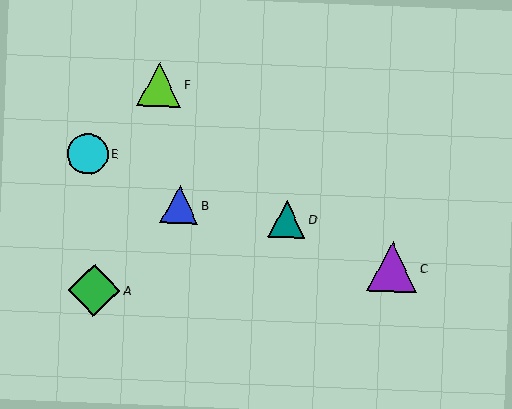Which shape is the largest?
The green diamond (labeled A) is the largest.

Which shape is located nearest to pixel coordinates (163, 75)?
The lime triangle (labeled F) at (159, 84) is nearest to that location.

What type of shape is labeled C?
Shape C is a purple triangle.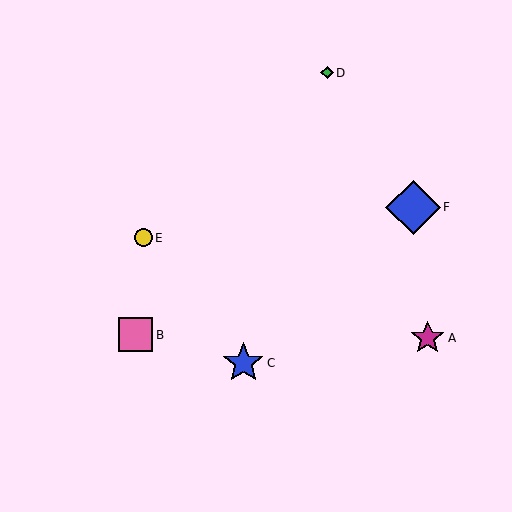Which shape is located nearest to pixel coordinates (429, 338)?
The magenta star (labeled A) at (428, 338) is nearest to that location.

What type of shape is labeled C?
Shape C is a blue star.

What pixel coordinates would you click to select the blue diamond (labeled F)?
Click at (413, 207) to select the blue diamond F.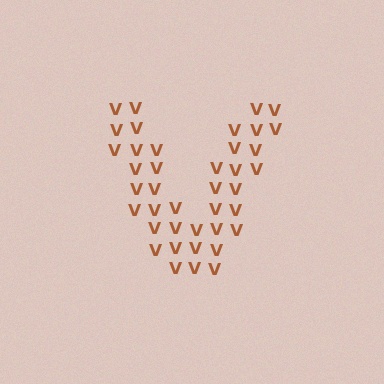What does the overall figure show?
The overall figure shows the letter V.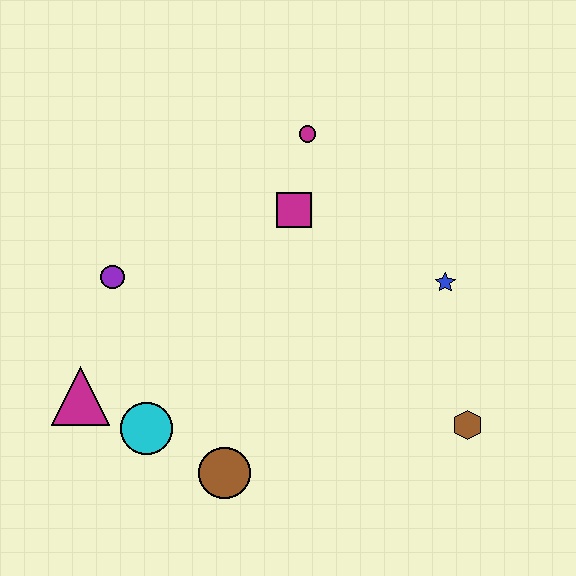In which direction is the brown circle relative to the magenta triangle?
The brown circle is to the right of the magenta triangle.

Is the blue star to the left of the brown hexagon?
Yes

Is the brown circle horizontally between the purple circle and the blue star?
Yes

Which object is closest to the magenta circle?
The magenta square is closest to the magenta circle.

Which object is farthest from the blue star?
The magenta triangle is farthest from the blue star.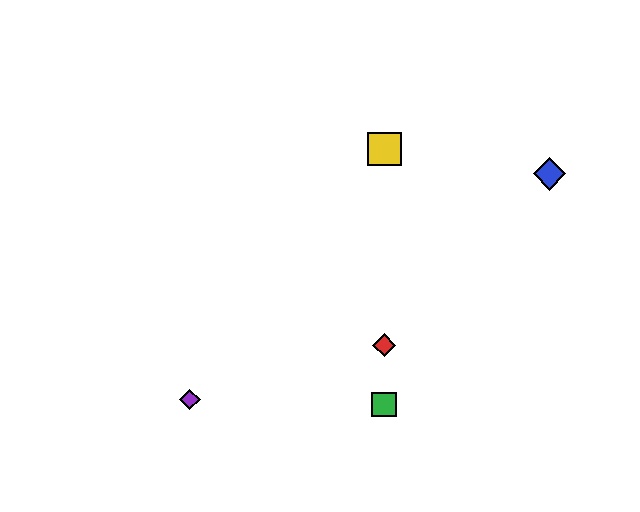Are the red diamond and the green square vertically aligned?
Yes, both are at x≈384.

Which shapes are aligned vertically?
The red diamond, the green square, the yellow square are aligned vertically.